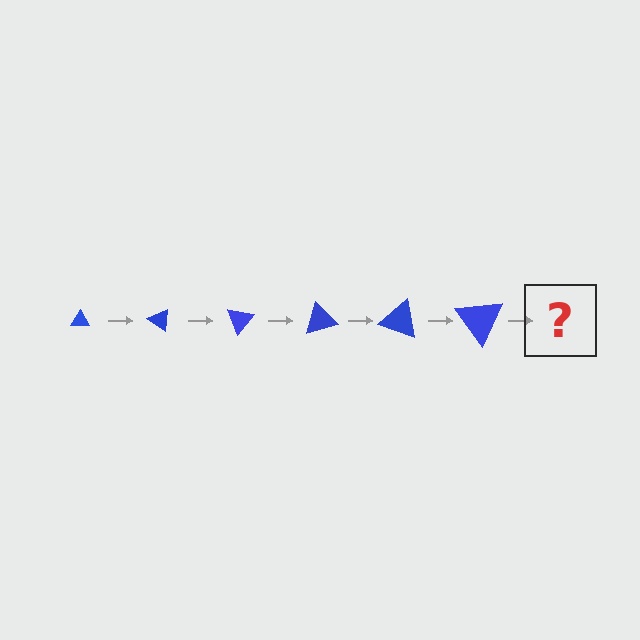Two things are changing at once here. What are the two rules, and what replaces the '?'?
The two rules are that the triangle grows larger each step and it rotates 35 degrees each step. The '?' should be a triangle, larger than the previous one and rotated 210 degrees from the start.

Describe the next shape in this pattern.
It should be a triangle, larger than the previous one and rotated 210 degrees from the start.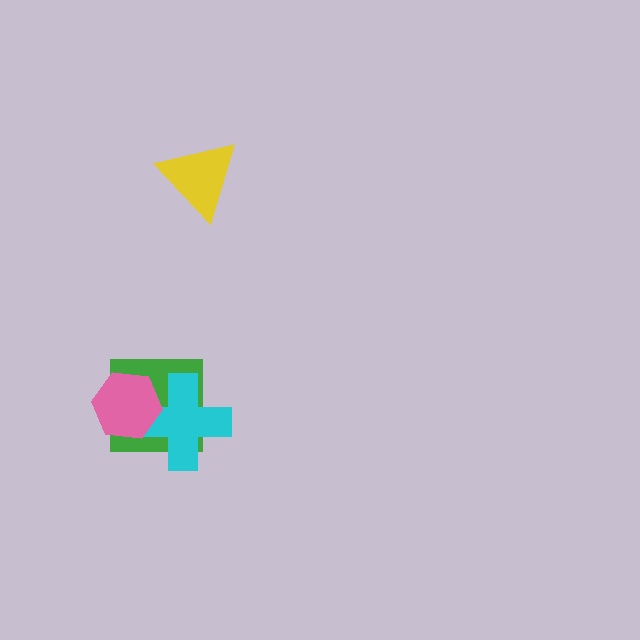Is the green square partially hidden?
Yes, it is partially covered by another shape.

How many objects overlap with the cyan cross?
2 objects overlap with the cyan cross.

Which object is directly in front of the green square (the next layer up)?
The cyan cross is directly in front of the green square.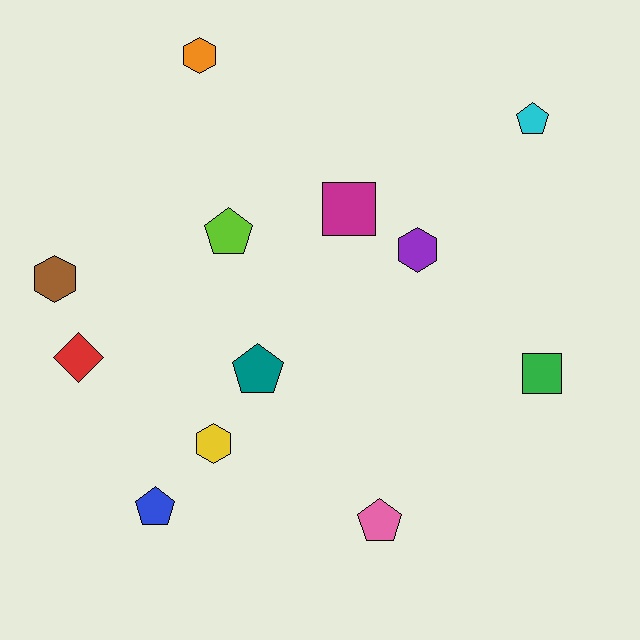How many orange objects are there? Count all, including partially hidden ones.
There is 1 orange object.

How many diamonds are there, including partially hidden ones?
There is 1 diamond.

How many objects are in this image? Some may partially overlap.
There are 12 objects.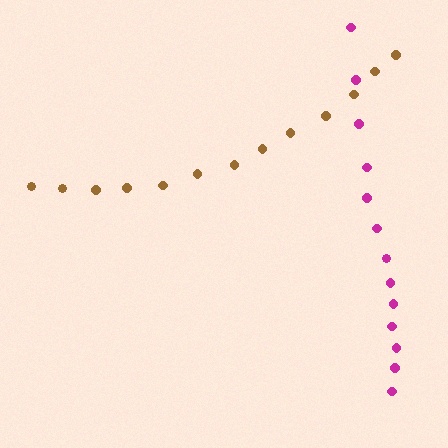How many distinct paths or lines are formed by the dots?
There are 2 distinct paths.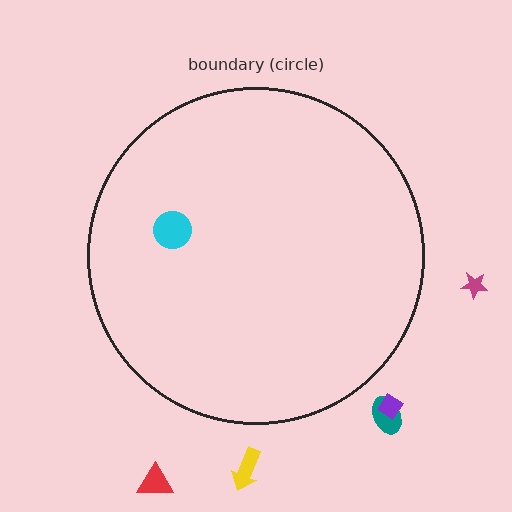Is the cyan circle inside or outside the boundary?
Inside.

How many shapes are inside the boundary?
1 inside, 5 outside.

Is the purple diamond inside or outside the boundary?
Outside.